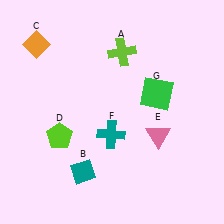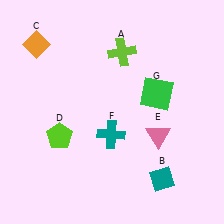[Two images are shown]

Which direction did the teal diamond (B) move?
The teal diamond (B) moved right.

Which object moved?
The teal diamond (B) moved right.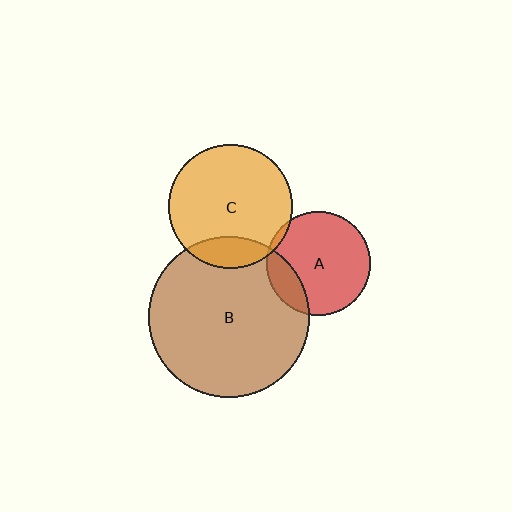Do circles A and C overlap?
Yes.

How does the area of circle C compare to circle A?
Approximately 1.4 times.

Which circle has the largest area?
Circle B (brown).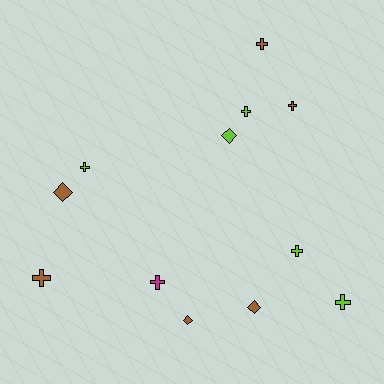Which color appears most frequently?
Brown, with 6 objects.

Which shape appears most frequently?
Cross, with 8 objects.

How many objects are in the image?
There are 12 objects.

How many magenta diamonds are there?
There are no magenta diamonds.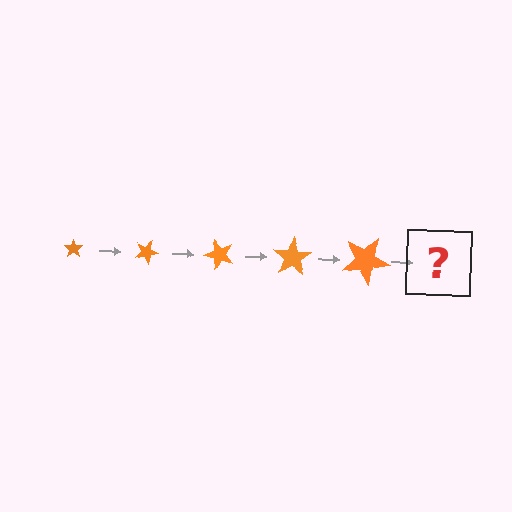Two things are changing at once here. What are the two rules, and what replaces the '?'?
The two rules are that the star grows larger each step and it rotates 25 degrees each step. The '?' should be a star, larger than the previous one and rotated 125 degrees from the start.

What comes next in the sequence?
The next element should be a star, larger than the previous one and rotated 125 degrees from the start.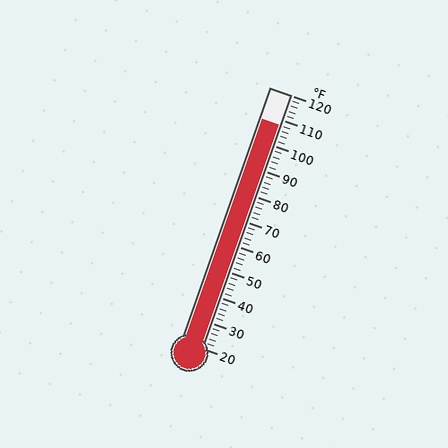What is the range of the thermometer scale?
The thermometer scale ranges from 20°F to 120°F.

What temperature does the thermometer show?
The thermometer shows approximately 108°F.